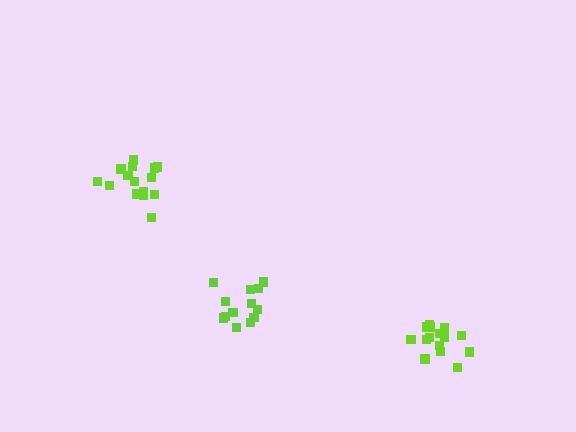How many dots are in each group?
Group 1: 13 dots, Group 2: 15 dots, Group 3: 15 dots (43 total).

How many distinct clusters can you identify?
There are 3 distinct clusters.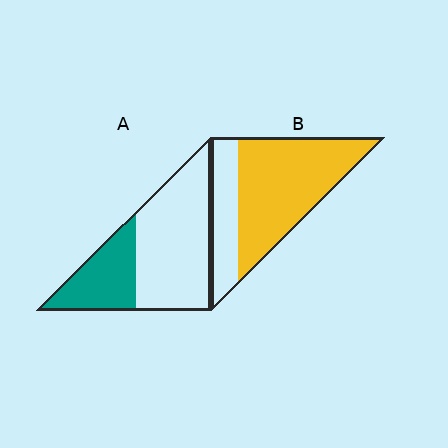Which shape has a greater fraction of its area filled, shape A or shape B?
Shape B.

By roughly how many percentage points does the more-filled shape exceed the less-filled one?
By roughly 40 percentage points (B over A).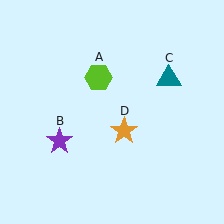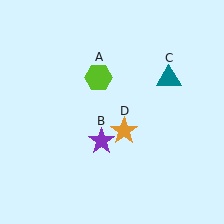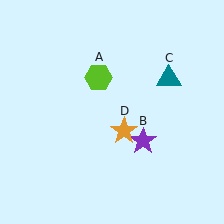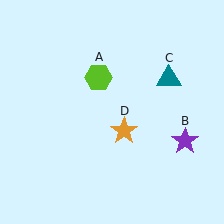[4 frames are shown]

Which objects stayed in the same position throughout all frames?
Lime hexagon (object A) and teal triangle (object C) and orange star (object D) remained stationary.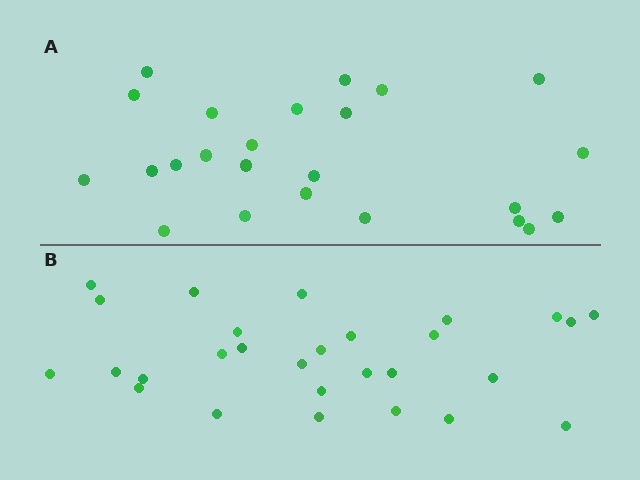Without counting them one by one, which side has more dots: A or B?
Region B (the bottom region) has more dots.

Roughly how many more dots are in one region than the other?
Region B has about 4 more dots than region A.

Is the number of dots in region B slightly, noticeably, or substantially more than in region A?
Region B has only slightly more — the two regions are fairly close. The ratio is roughly 1.2 to 1.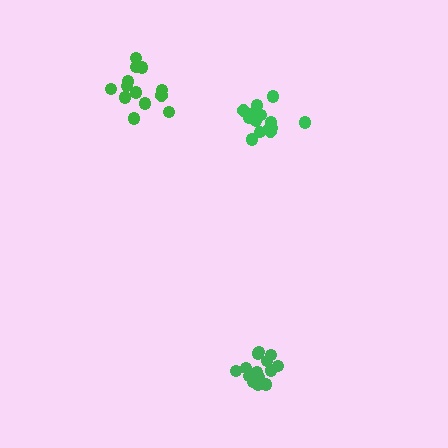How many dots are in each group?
Group 1: 14 dots, Group 2: 15 dots, Group 3: 13 dots (42 total).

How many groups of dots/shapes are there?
There are 3 groups.